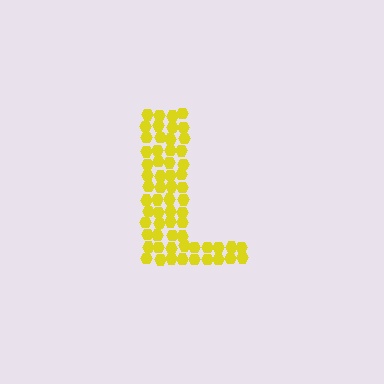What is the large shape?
The large shape is the letter L.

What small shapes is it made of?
It is made of small hexagons.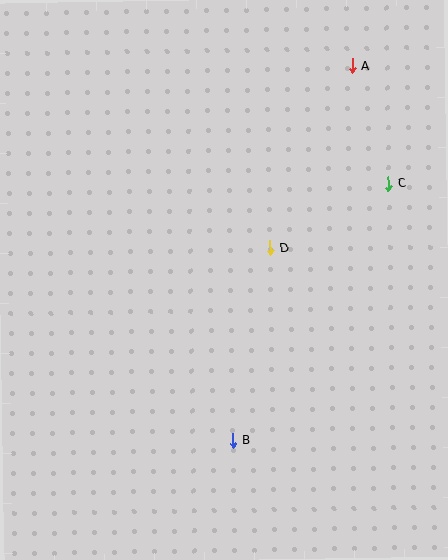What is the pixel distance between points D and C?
The distance between D and C is 134 pixels.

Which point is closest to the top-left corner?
Point A is closest to the top-left corner.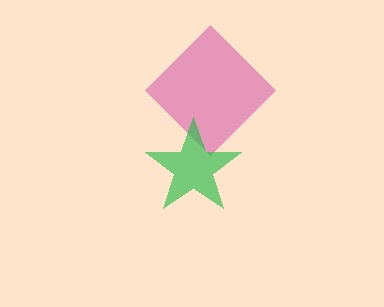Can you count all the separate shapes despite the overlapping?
Yes, there are 2 separate shapes.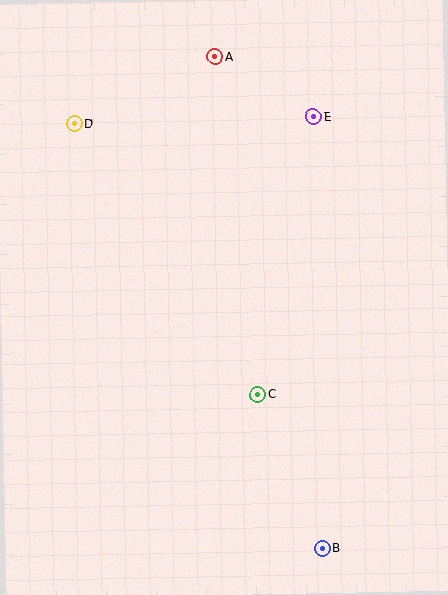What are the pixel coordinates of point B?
Point B is at (322, 548).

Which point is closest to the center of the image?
Point C at (258, 395) is closest to the center.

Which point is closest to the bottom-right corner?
Point B is closest to the bottom-right corner.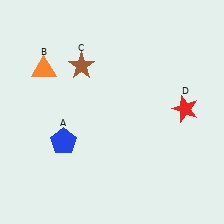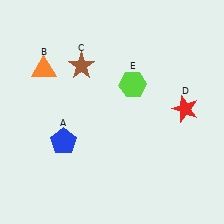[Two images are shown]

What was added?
A lime hexagon (E) was added in Image 2.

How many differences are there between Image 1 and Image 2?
There is 1 difference between the two images.